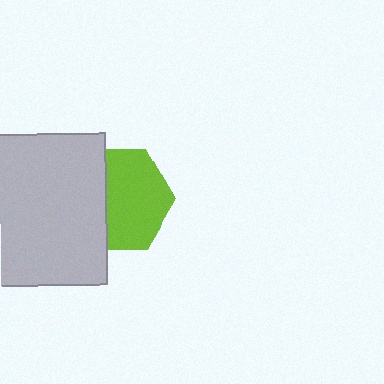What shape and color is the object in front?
The object in front is a light gray square.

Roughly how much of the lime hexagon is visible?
About half of it is visible (roughly 61%).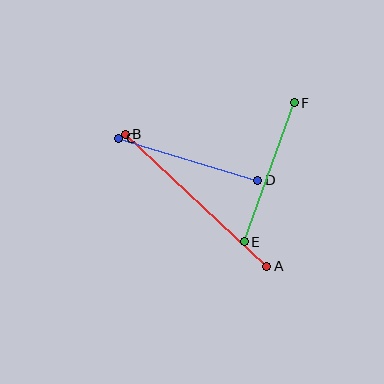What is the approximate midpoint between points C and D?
The midpoint is at approximately (188, 159) pixels.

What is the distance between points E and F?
The distance is approximately 148 pixels.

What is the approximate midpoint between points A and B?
The midpoint is at approximately (196, 200) pixels.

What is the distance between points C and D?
The distance is approximately 145 pixels.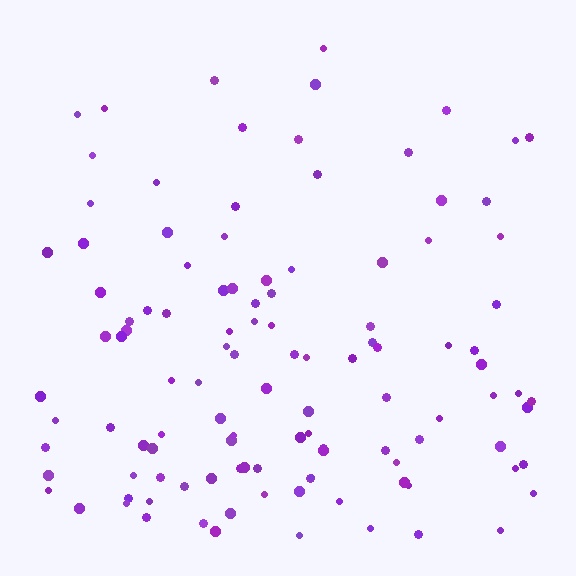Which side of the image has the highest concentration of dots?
The bottom.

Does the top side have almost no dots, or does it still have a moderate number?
Still a moderate number, just noticeably fewer than the bottom.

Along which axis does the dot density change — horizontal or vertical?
Vertical.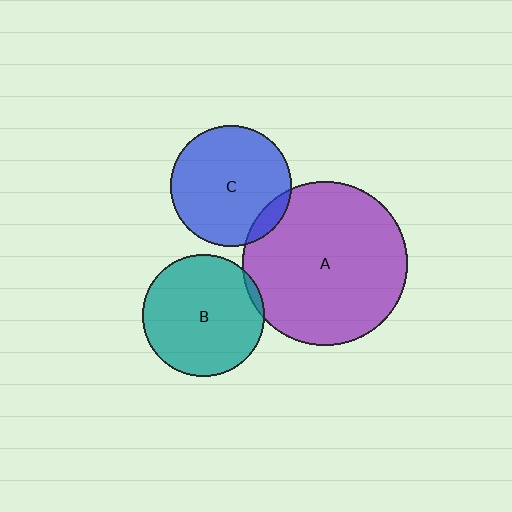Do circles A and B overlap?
Yes.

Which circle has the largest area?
Circle A (purple).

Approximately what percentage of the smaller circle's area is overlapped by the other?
Approximately 5%.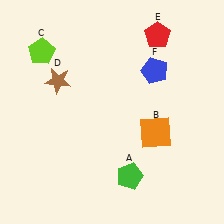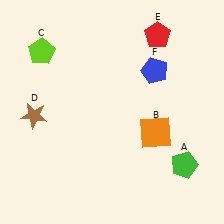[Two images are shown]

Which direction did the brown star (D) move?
The brown star (D) moved down.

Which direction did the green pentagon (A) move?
The green pentagon (A) moved right.